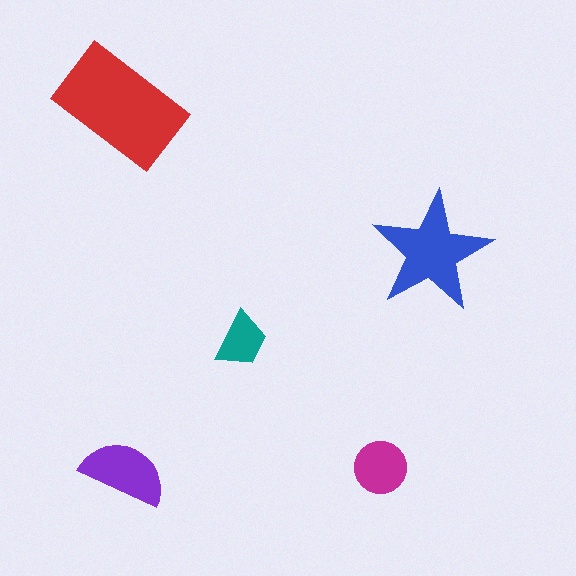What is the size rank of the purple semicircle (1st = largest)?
3rd.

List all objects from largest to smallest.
The red rectangle, the blue star, the purple semicircle, the magenta circle, the teal trapezoid.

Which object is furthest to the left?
The red rectangle is leftmost.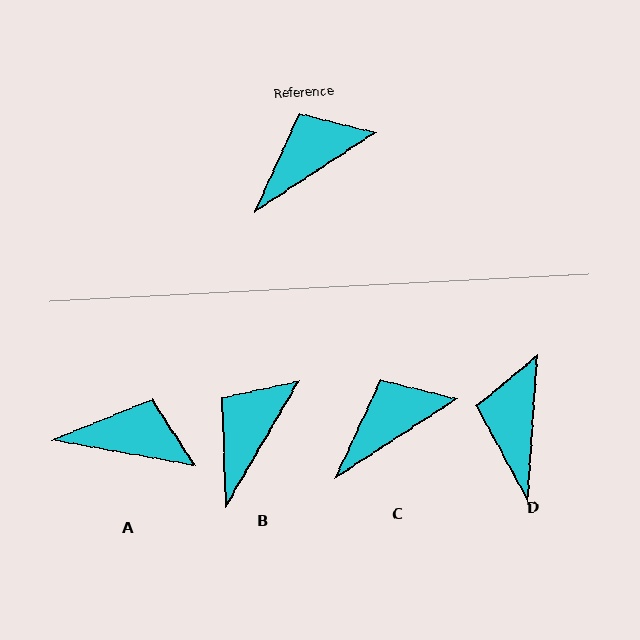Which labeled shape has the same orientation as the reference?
C.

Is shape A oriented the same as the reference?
No, it is off by about 43 degrees.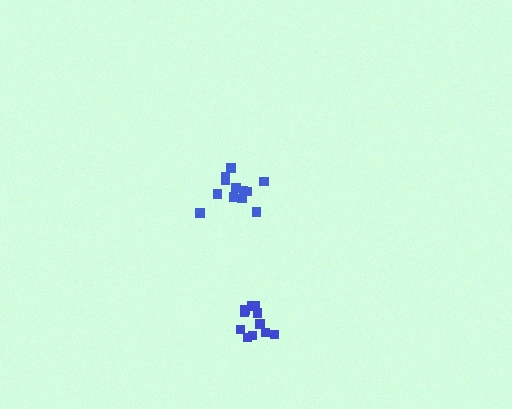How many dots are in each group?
Group 1: 11 dots, Group 2: 12 dots (23 total).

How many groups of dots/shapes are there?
There are 2 groups.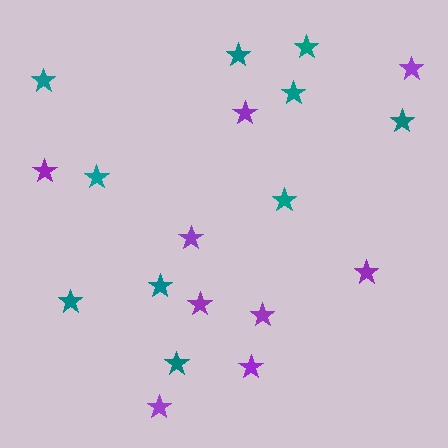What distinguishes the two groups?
There are 2 groups: one group of purple stars (9) and one group of teal stars (10).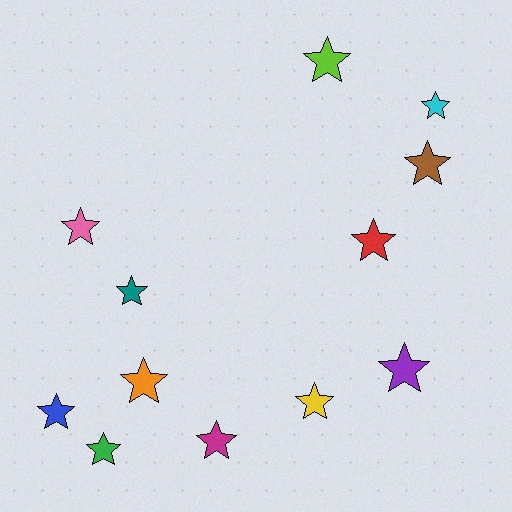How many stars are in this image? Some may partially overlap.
There are 12 stars.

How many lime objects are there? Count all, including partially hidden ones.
There is 1 lime object.